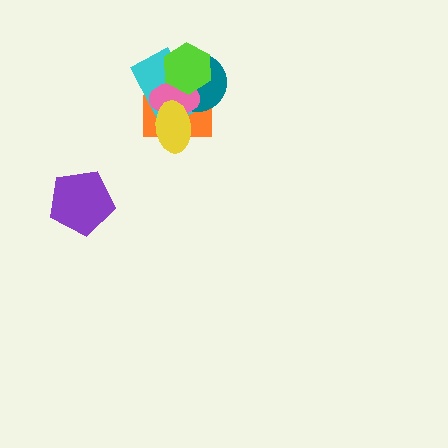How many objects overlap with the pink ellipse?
5 objects overlap with the pink ellipse.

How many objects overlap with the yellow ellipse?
3 objects overlap with the yellow ellipse.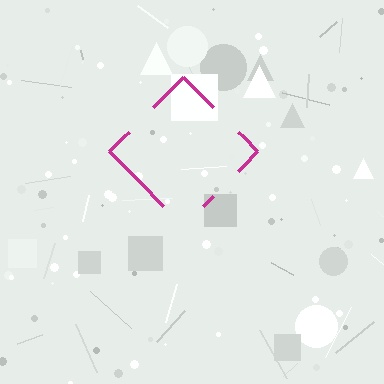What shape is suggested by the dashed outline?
The dashed outline suggests a diamond.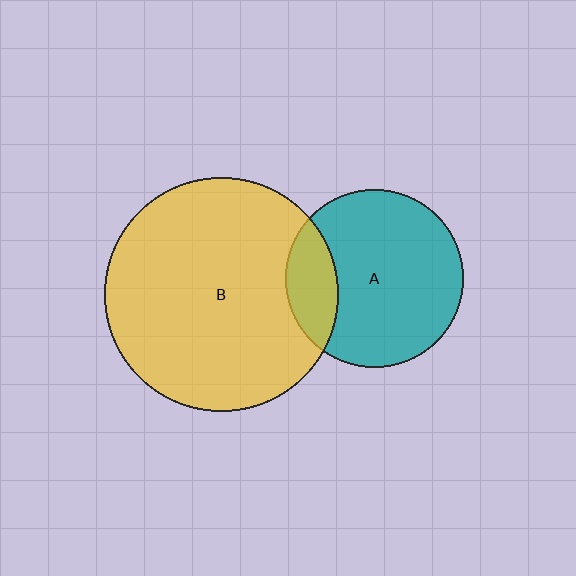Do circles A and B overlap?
Yes.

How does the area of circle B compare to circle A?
Approximately 1.7 times.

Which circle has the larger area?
Circle B (yellow).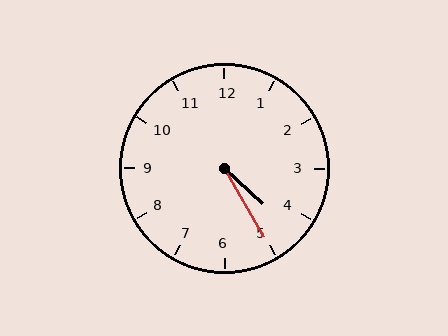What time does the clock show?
4:25.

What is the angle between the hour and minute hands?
Approximately 18 degrees.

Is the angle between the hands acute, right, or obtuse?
It is acute.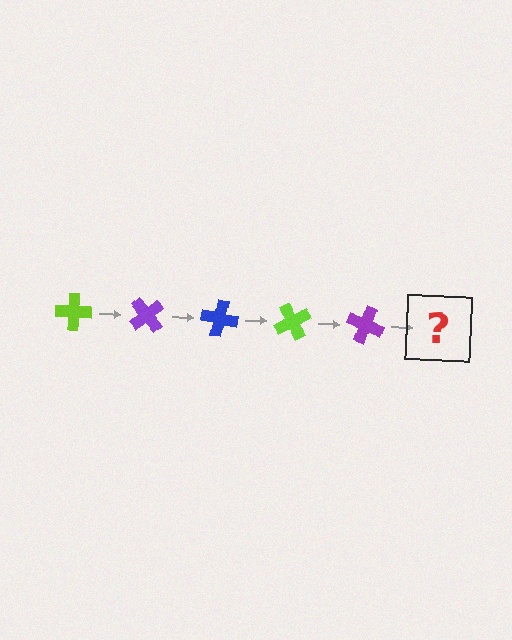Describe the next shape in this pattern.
It should be a blue cross, rotated 250 degrees from the start.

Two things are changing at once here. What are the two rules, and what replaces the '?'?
The two rules are that it rotates 50 degrees each step and the color cycles through lime, purple, and blue. The '?' should be a blue cross, rotated 250 degrees from the start.